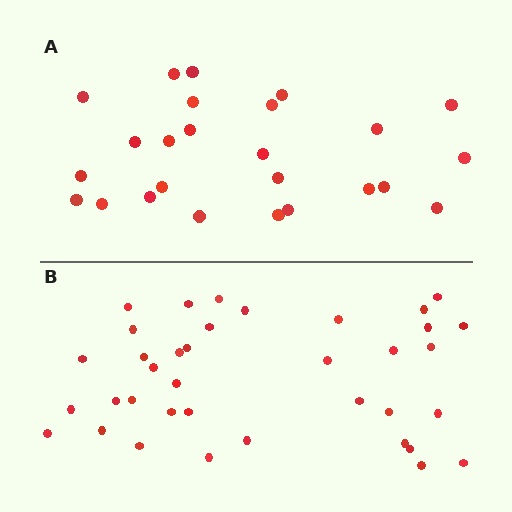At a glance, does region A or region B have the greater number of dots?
Region B (the bottom region) has more dots.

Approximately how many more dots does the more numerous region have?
Region B has roughly 12 or so more dots than region A.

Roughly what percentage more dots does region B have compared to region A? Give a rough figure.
About 50% more.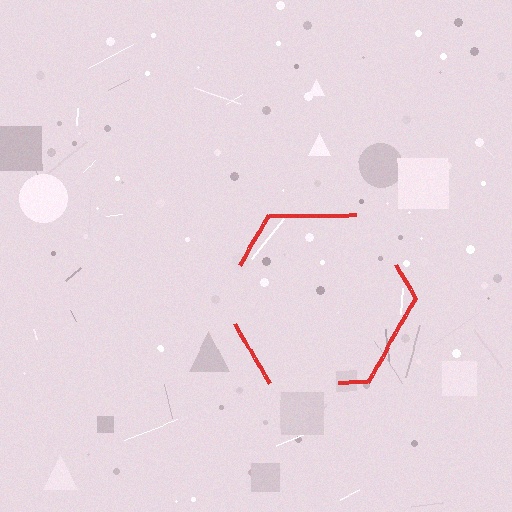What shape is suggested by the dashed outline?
The dashed outline suggests a hexagon.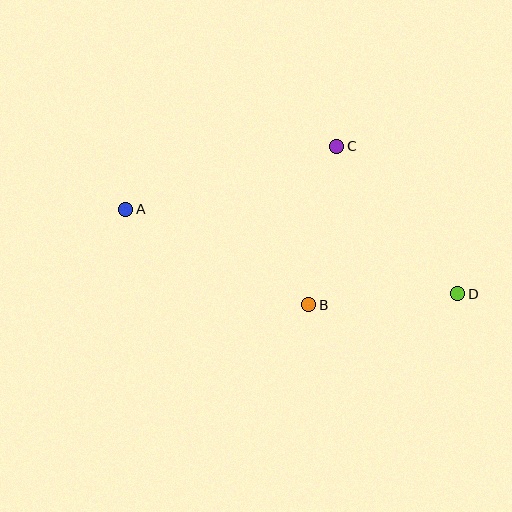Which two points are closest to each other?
Points B and D are closest to each other.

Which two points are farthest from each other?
Points A and D are farthest from each other.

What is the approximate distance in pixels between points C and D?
The distance between C and D is approximately 191 pixels.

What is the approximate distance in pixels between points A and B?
The distance between A and B is approximately 206 pixels.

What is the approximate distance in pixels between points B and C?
The distance between B and C is approximately 161 pixels.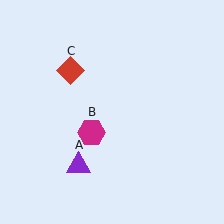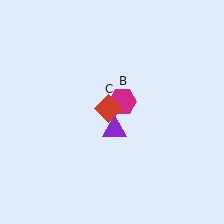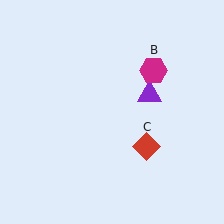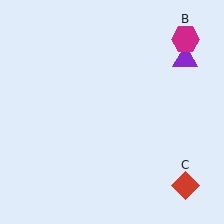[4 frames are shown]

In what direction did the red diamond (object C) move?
The red diamond (object C) moved down and to the right.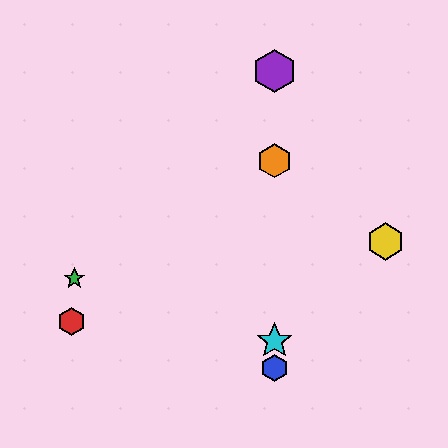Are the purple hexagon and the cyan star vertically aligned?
Yes, both are at x≈275.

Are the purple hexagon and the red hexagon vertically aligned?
No, the purple hexagon is at x≈275 and the red hexagon is at x≈72.